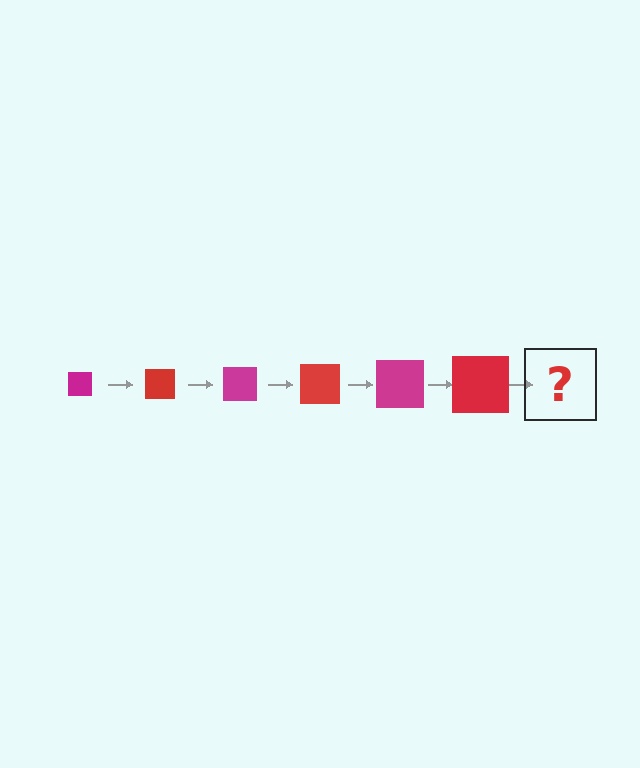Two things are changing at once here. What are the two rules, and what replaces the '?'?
The two rules are that the square grows larger each step and the color cycles through magenta and red. The '?' should be a magenta square, larger than the previous one.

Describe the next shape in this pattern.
It should be a magenta square, larger than the previous one.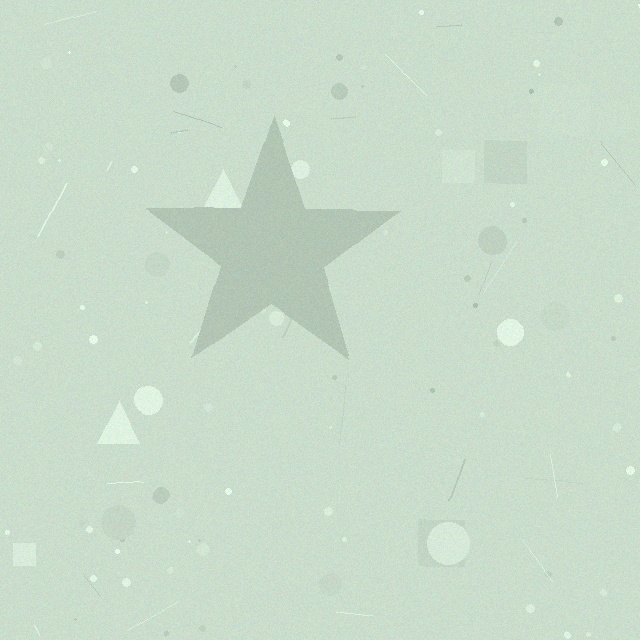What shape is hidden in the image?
A star is hidden in the image.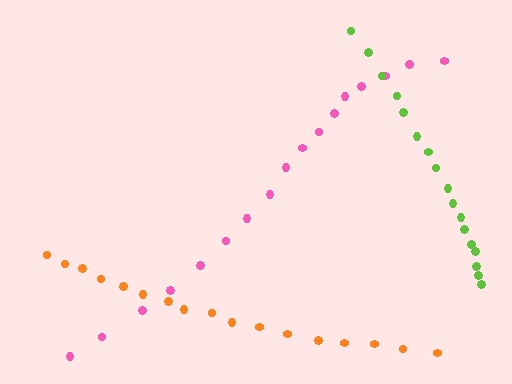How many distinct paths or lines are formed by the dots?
There are 3 distinct paths.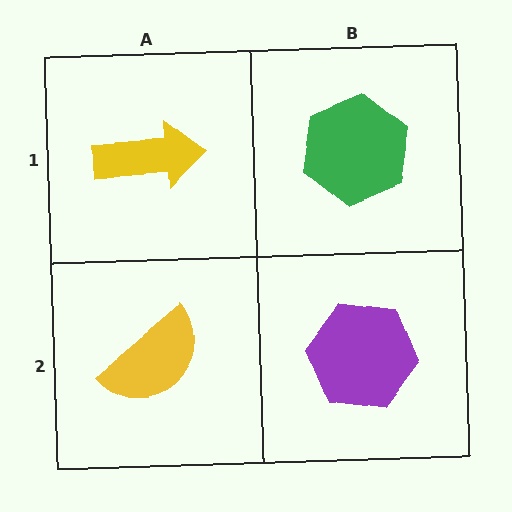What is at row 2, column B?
A purple hexagon.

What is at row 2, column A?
A yellow semicircle.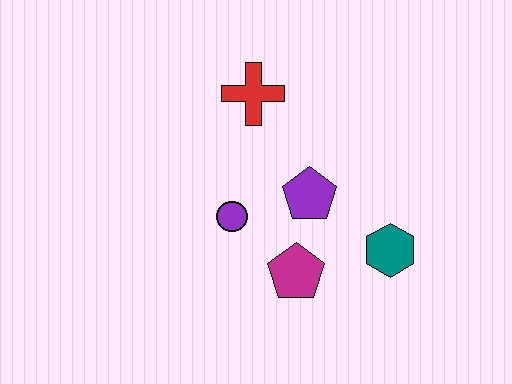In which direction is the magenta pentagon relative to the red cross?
The magenta pentagon is below the red cross.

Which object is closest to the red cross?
The purple pentagon is closest to the red cross.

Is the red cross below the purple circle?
No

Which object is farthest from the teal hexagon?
The red cross is farthest from the teal hexagon.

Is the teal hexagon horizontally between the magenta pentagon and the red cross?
No